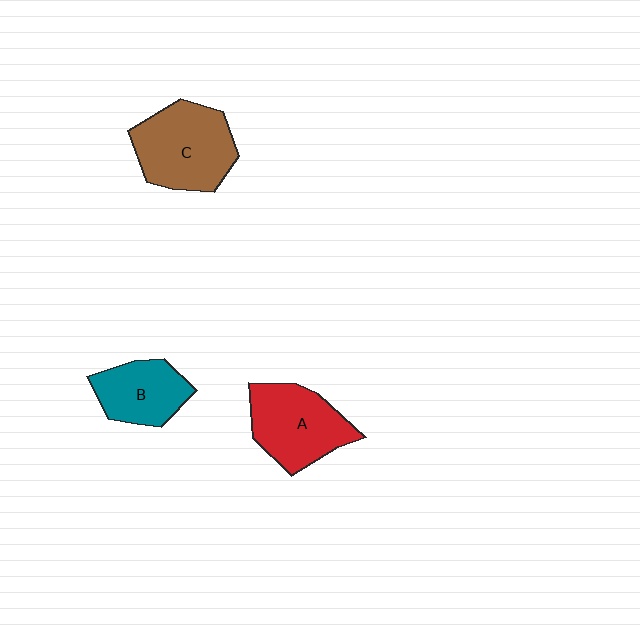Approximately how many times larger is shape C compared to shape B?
Approximately 1.4 times.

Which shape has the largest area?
Shape C (brown).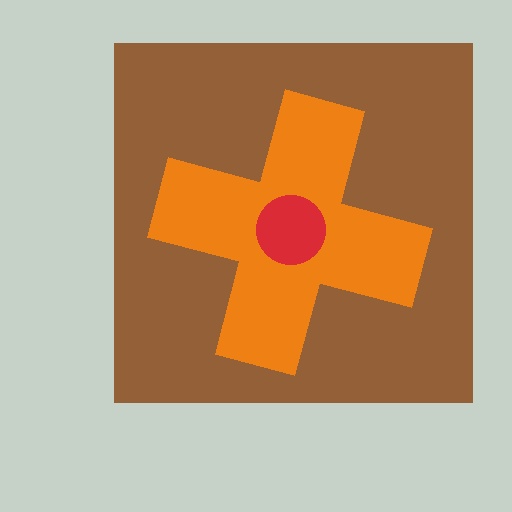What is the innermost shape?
The red circle.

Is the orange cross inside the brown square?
Yes.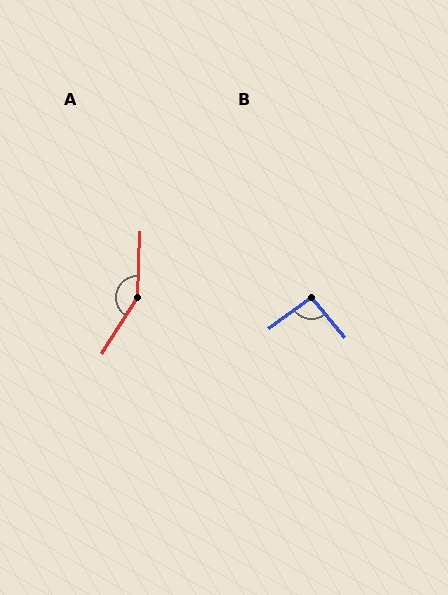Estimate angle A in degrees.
Approximately 149 degrees.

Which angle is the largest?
A, at approximately 149 degrees.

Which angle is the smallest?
B, at approximately 93 degrees.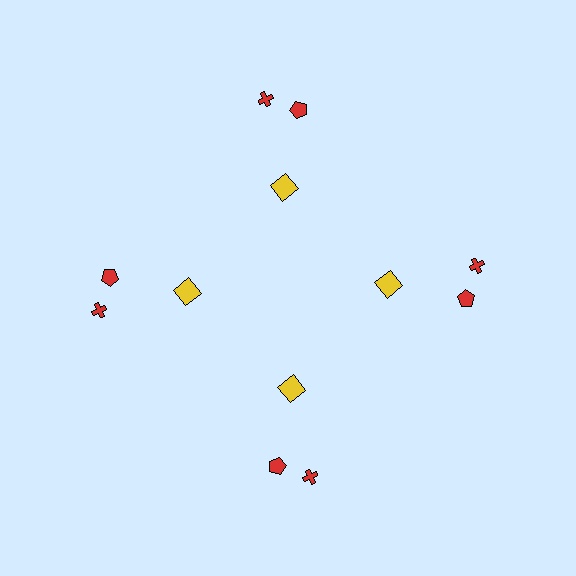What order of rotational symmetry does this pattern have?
This pattern has 4-fold rotational symmetry.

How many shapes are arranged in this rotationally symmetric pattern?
There are 12 shapes, arranged in 4 groups of 3.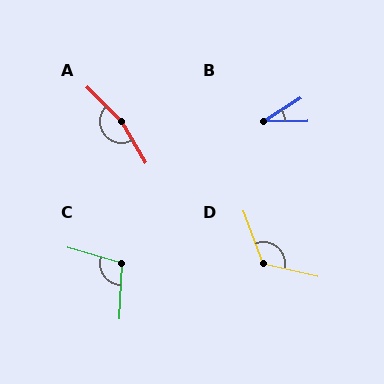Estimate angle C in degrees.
Approximately 104 degrees.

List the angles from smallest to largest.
B (31°), C (104°), D (124°), A (166°).